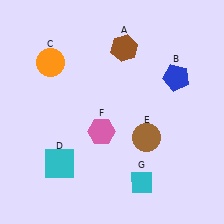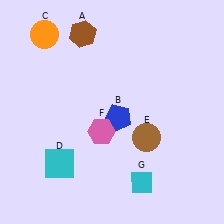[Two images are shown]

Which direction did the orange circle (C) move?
The orange circle (C) moved up.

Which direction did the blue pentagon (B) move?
The blue pentagon (B) moved left.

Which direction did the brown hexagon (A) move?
The brown hexagon (A) moved left.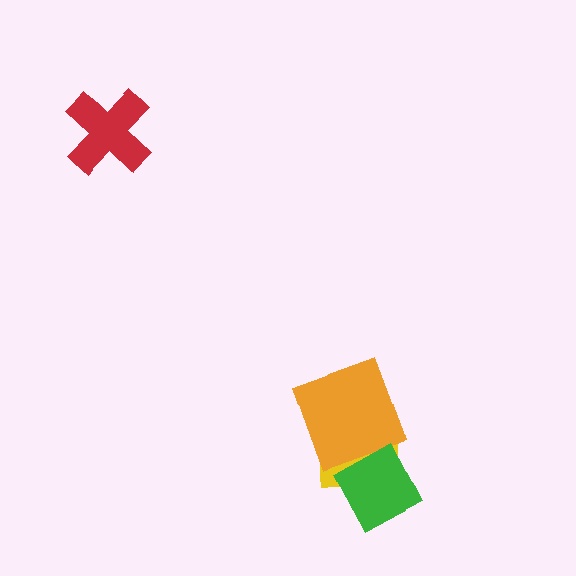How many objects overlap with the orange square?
1 object overlaps with the orange square.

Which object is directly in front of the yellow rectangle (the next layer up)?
The orange square is directly in front of the yellow rectangle.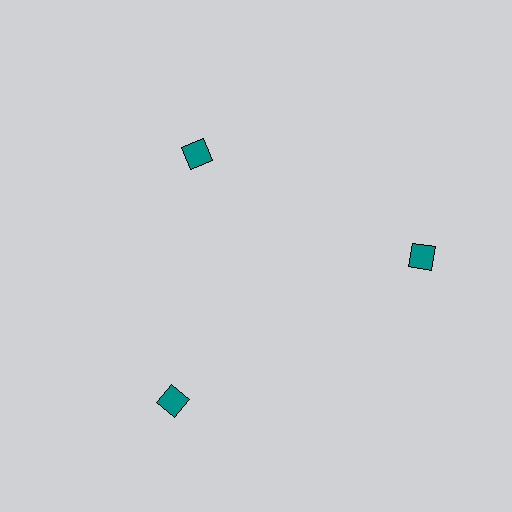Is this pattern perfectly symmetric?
No. The 3 teal diamonds are arranged in a ring, but one element near the 11 o'clock position is pulled inward toward the center, breaking the 3-fold rotational symmetry.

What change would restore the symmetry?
The symmetry would be restored by moving it outward, back onto the ring so that all 3 diamonds sit at equal angles and equal distance from the center.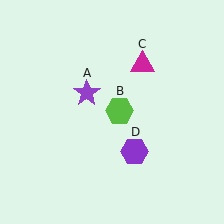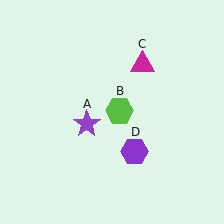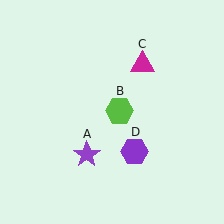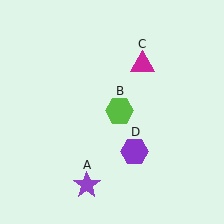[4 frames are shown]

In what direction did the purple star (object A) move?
The purple star (object A) moved down.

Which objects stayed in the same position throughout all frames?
Lime hexagon (object B) and magenta triangle (object C) and purple hexagon (object D) remained stationary.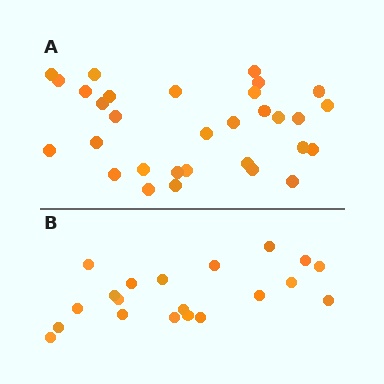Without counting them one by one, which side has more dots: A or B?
Region A (the top region) has more dots.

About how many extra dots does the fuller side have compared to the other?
Region A has roughly 12 or so more dots than region B.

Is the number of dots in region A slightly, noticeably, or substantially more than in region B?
Region A has substantially more. The ratio is roughly 1.6 to 1.